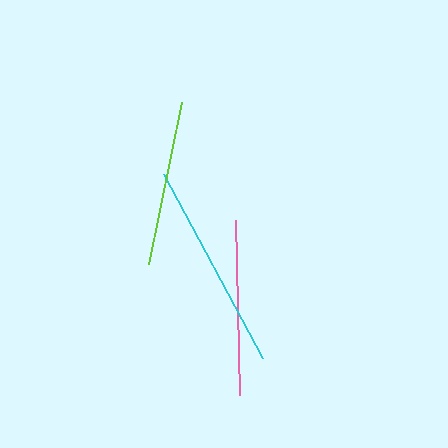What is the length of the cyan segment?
The cyan segment is approximately 209 pixels long.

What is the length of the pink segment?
The pink segment is approximately 175 pixels long.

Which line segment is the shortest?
The lime line is the shortest at approximately 166 pixels.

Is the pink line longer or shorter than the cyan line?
The cyan line is longer than the pink line.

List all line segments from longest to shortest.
From longest to shortest: cyan, pink, lime.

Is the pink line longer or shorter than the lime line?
The pink line is longer than the lime line.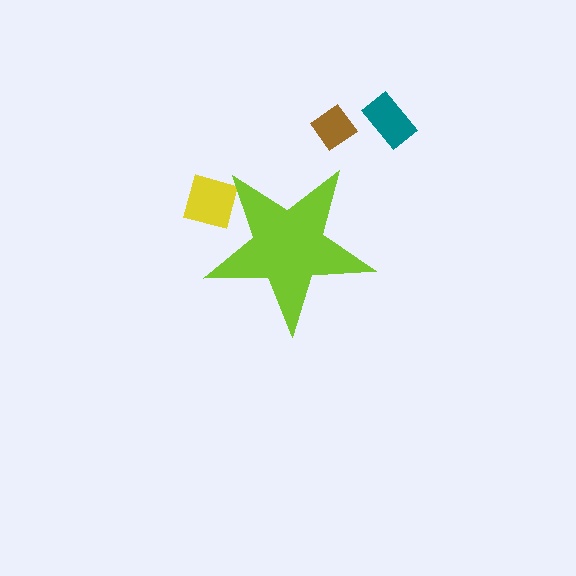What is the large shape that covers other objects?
A lime star.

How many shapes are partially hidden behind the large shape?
1 shape is partially hidden.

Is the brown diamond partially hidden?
No, the brown diamond is fully visible.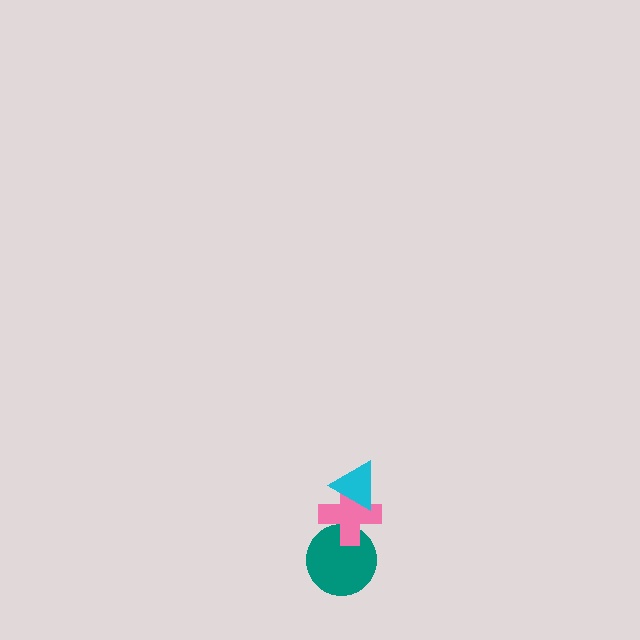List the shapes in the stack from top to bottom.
From top to bottom: the cyan triangle, the pink cross, the teal circle.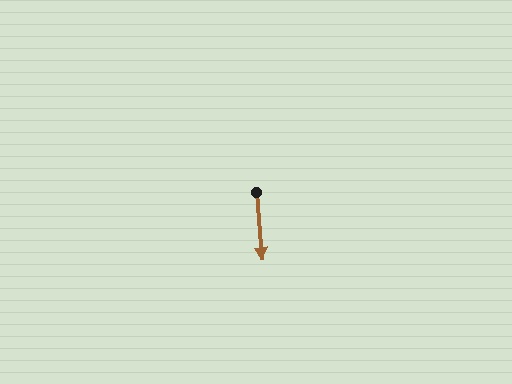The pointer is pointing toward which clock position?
Roughly 6 o'clock.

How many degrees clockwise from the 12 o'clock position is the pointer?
Approximately 175 degrees.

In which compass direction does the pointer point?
South.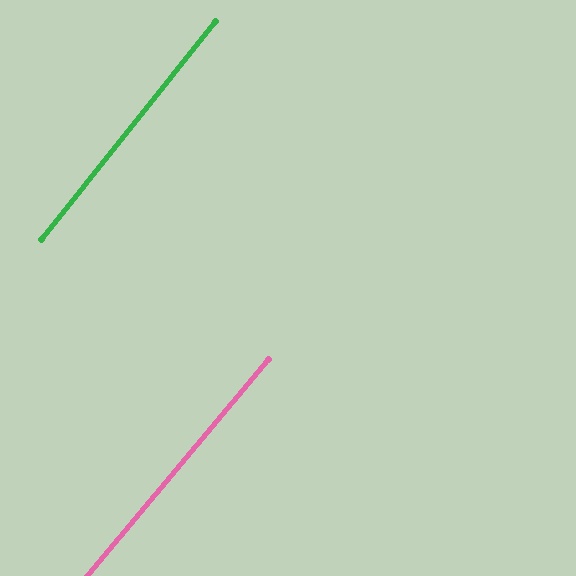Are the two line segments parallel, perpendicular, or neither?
Parallel — their directions differ by only 1.4°.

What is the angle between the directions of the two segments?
Approximately 1 degree.